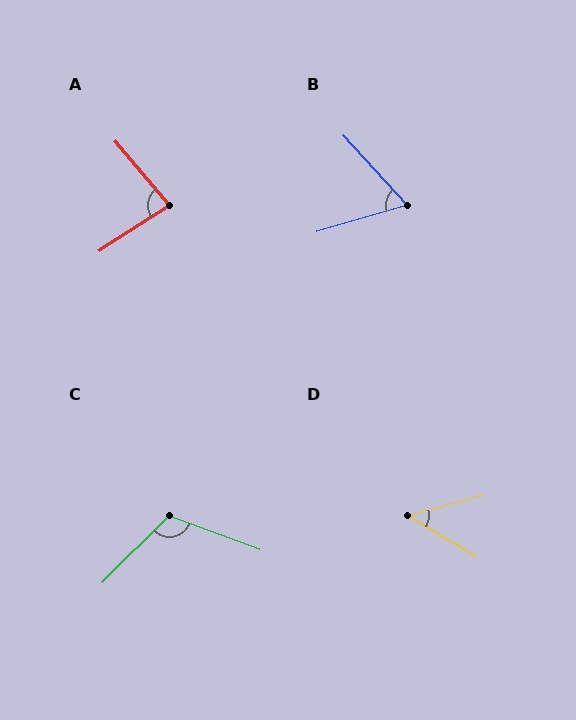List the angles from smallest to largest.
D (46°), B (64°), A (83°), C (115°).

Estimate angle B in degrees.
Approximately 64 degrees.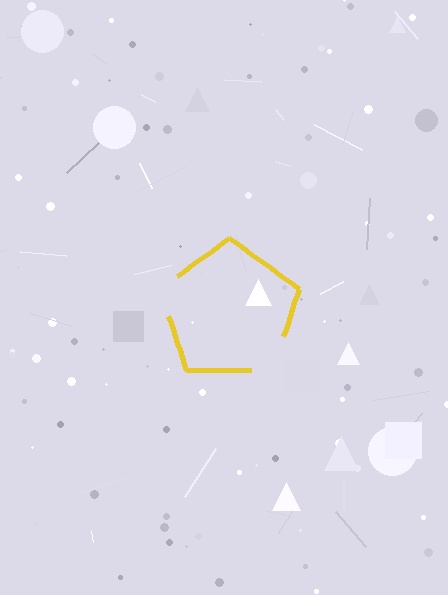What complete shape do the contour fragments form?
The contour fragments form a pentagon.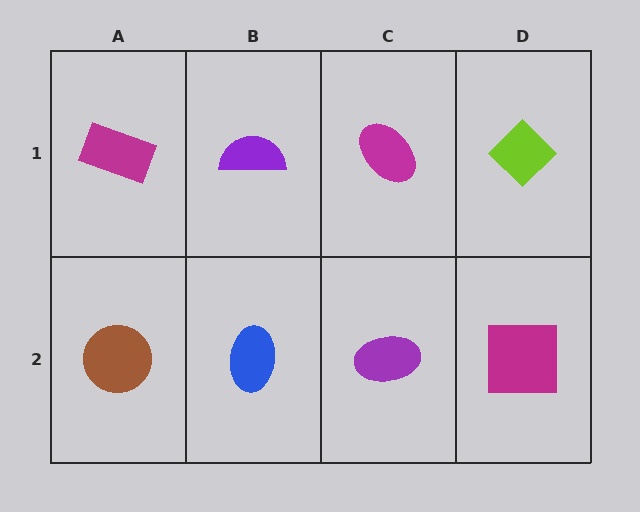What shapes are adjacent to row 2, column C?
A magenta ellipse (row 1, column C), a blue ellipse (row 2, column B), a magenta square (row 2, column D).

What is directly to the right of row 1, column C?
A lime diamond.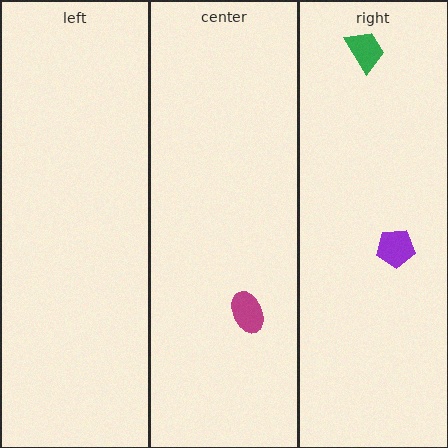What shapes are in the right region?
The green trapezoid, the purple pentagon.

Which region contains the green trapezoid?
The right region.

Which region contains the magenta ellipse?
The center region.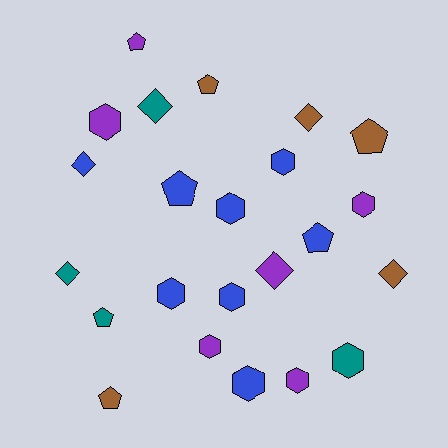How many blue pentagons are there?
There are 2 blue pentagons.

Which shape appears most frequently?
Hexagon, with 10 objects.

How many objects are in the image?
There are 23 objects.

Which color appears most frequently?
Blue, with 8 objects.